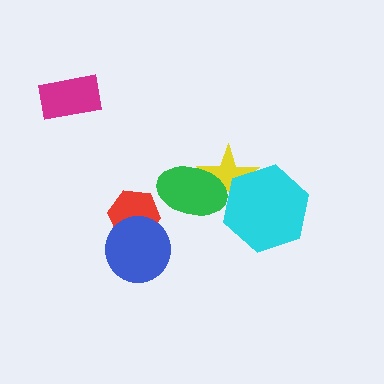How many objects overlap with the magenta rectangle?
0 objects overlap with the magenta rectangle.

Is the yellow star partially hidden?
Yes, it is partially covered by another shape.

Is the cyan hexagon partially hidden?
No, no other shape covers it.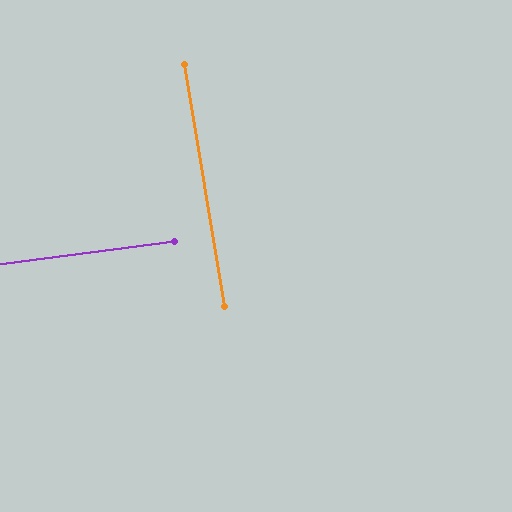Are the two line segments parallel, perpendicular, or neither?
Perpendicular — they meet at approximately 88°.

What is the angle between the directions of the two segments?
Approximately 88 degrees.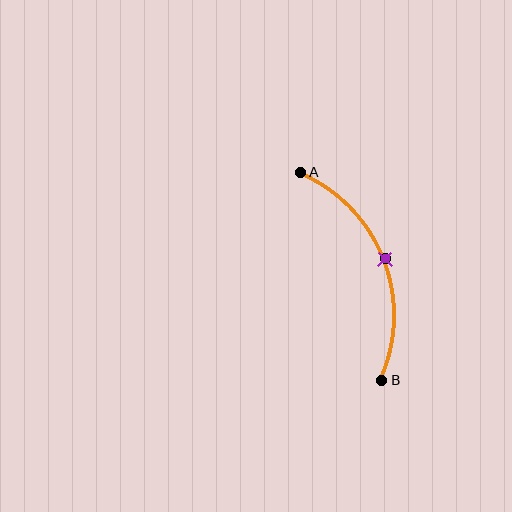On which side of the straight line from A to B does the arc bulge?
The arc bulges to the right of the straight line connecting A and B.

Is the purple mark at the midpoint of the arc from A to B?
Yes. The purple mark lies on the arc at equal arc-length from both A and B — it is the arc midpoint.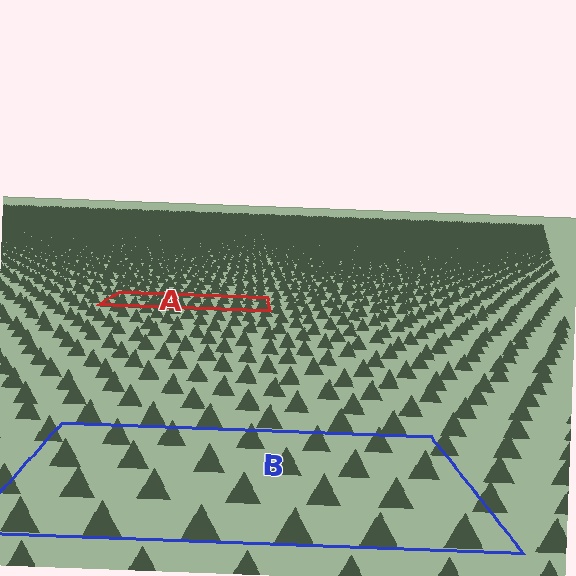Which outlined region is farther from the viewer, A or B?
Region A is farther from the viewer — the texture elements inside it appear smaller and more densely packed.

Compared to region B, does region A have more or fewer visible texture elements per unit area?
Region A has more texture elements per unit area — they are packed more densely because it is farther away.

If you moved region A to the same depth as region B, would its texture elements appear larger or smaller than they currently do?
They would appear larger. At a closer depth, the same texture elements are projected at a bigger on-screen size.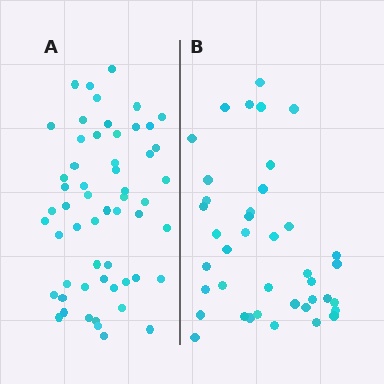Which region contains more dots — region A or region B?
Region A (the left region) has more dots.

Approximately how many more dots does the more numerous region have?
Region A has approximately 15 more dots than region B.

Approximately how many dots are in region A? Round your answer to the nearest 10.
About 60 dots. (The exact count is 56, which rounds to 60.)